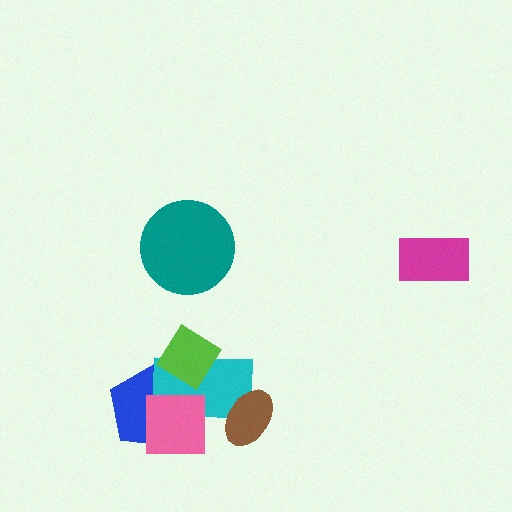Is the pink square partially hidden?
No, no other shape covers it.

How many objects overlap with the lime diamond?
2 objects overlap with the lime diamond.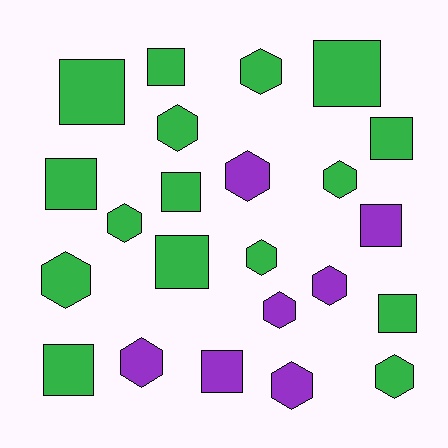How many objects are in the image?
There are 23 objects.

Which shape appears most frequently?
Hexagon, with 12 objects.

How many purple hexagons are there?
There are 5 purple hexagons.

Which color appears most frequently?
Green, with 16 objects.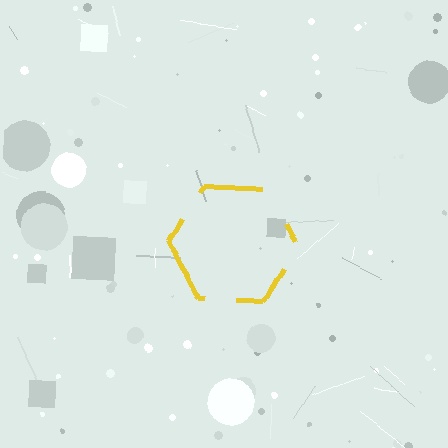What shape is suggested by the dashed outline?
The dashed outline suggests a hexagon.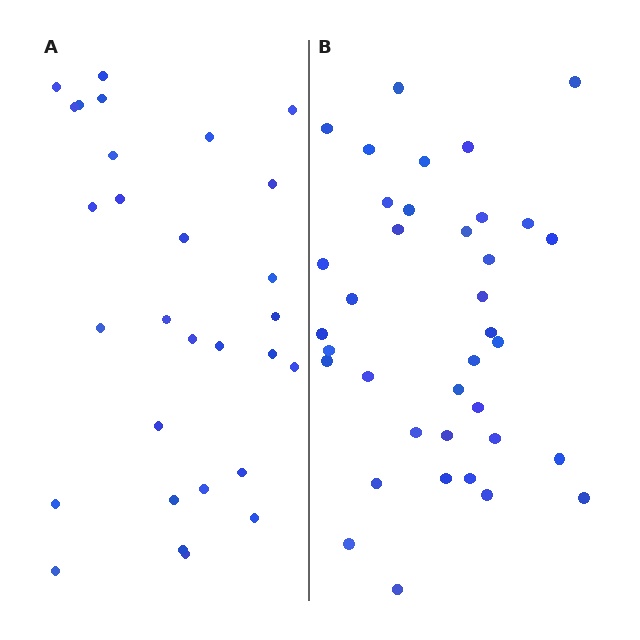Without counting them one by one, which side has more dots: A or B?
Region B (the right region) has more dots.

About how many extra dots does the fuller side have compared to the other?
Region B has roughly 8 or so more dots than region A.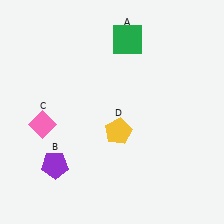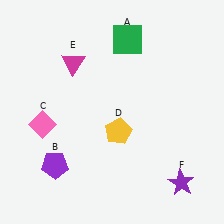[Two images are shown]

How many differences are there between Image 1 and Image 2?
There are 2 differences between the two images.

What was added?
A magenta triangle (E), a purple star (F) were added in Image 2.